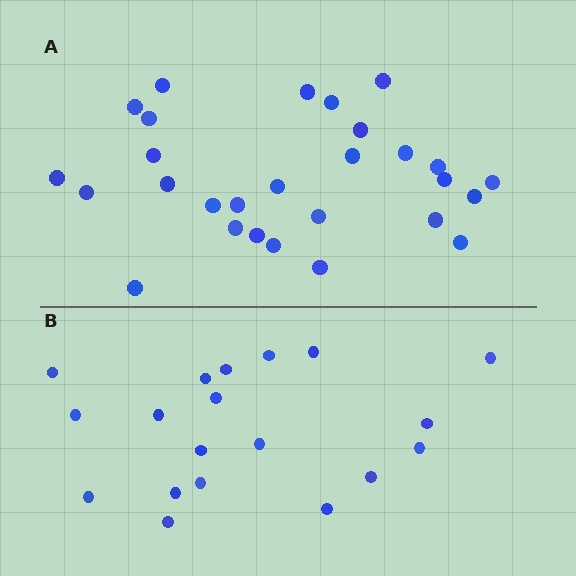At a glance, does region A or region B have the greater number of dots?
Region A (the top region) has more dots.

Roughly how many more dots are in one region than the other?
Region A has roughly 8 or so more dots than region B.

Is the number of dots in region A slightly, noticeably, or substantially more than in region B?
Region A has substantially more. The ratio is roughly 1.5 to 1.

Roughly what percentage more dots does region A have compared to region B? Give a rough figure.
About 45% more.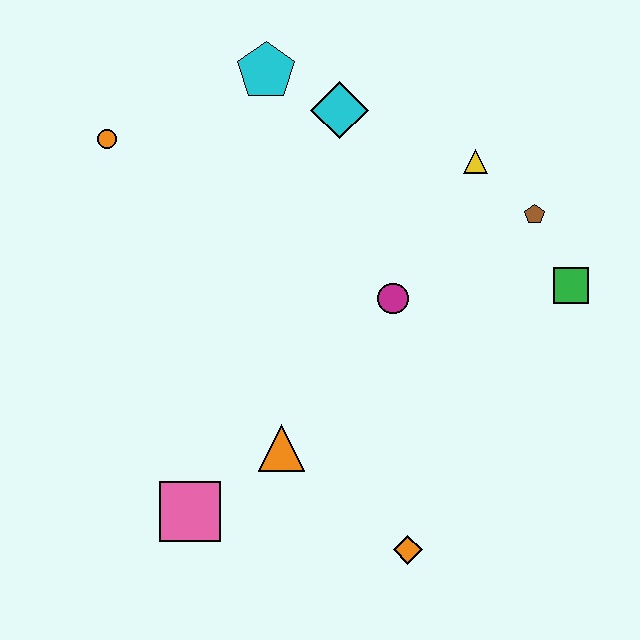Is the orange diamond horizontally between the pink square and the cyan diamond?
No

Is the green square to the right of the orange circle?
Yes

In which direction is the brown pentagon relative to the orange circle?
The brown pentagon is to the right of the orange circle.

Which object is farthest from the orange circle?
The orange diamond is farthest from the orange circle.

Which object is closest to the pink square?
The orange triangle is closest to the pink square.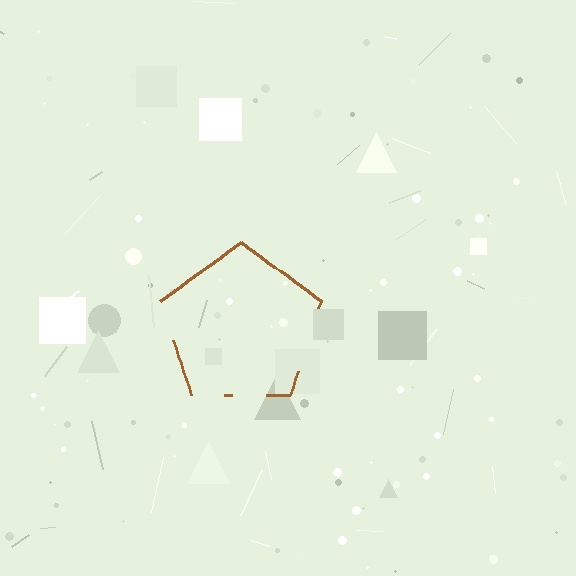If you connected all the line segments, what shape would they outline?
They would outline a pentagon.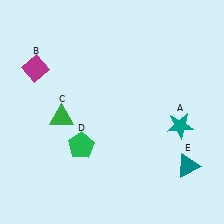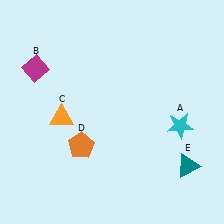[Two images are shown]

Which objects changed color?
A changed from teal to cyan. C changed from green to orange. D changed from green to orange.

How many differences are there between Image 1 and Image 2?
There are 3 differences between the two images.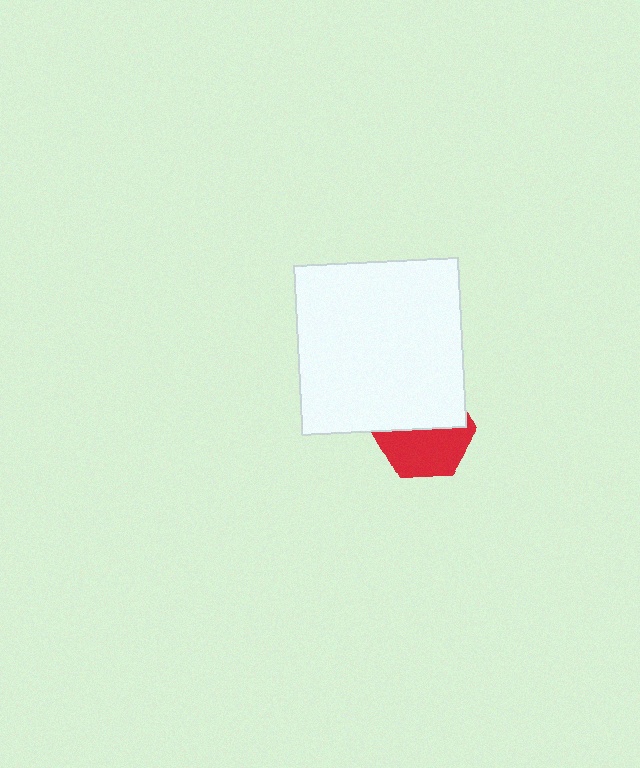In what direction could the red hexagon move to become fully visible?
The red hexagon could move down. That would shift it out from behind the white rectangle entirely.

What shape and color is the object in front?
The object in front is a white rectangle.